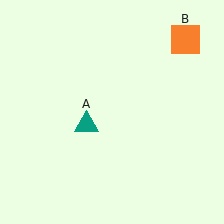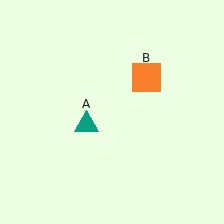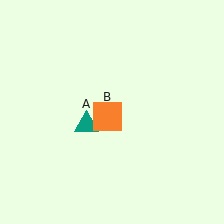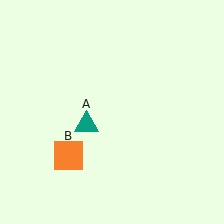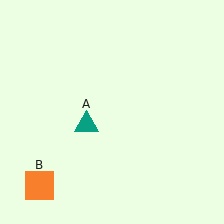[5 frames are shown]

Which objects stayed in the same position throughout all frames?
Teal triangle (object A) remained stationary.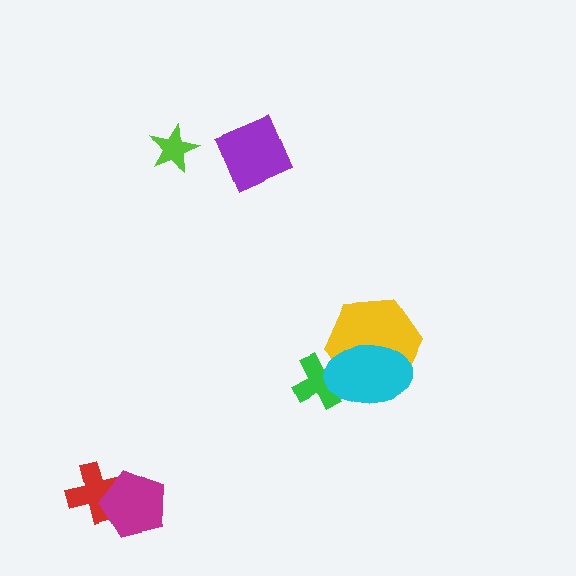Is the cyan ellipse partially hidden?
No, no other shape covers it.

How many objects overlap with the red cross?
1 object overlaps with the red cross.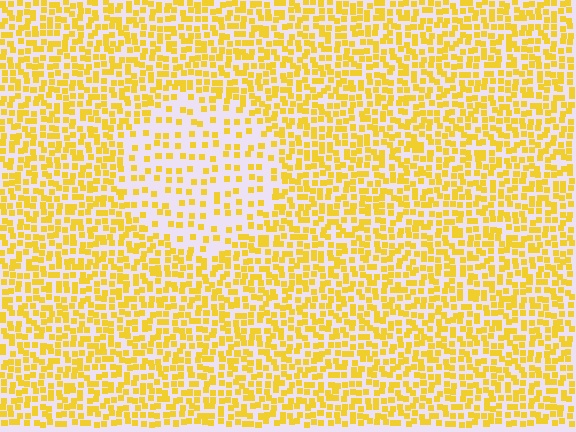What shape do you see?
I see a circle.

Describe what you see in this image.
The image contains small yellow elements arranged at two different densities. A circle-shaped region is visible where the elements are less densely packed than the surrounding area.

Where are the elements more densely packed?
The elements are more densely packed outside the circle boundary.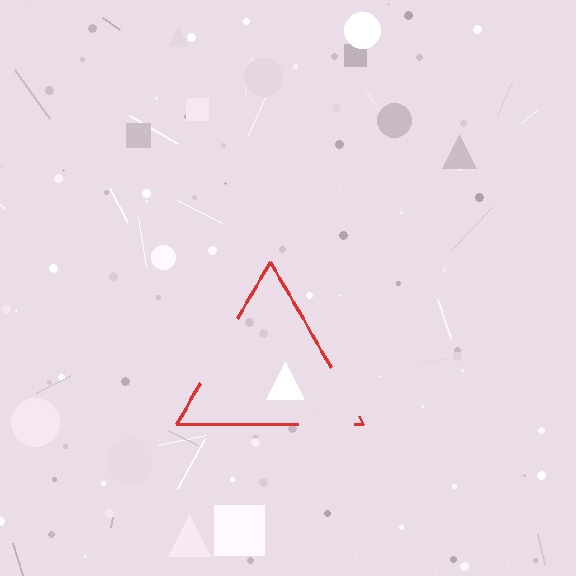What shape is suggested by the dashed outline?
The dashed outline suggests a triangle.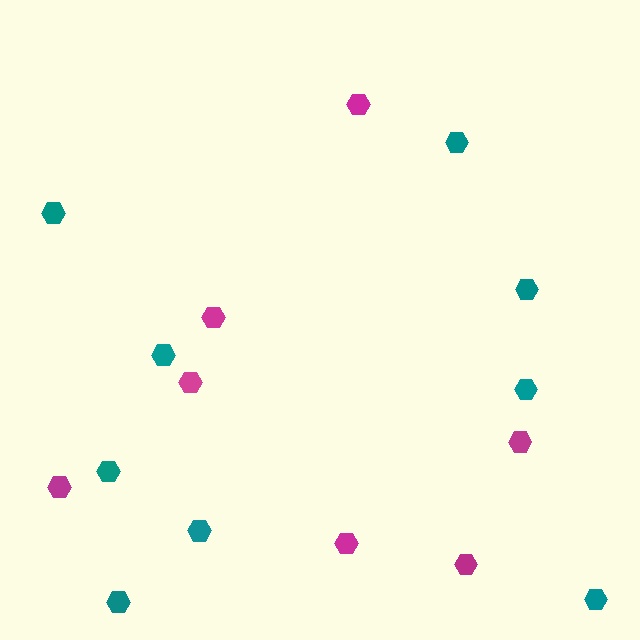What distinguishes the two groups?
There are 2 groups: one group of magenta hexagons (7) and one group of teal hexagons (9).